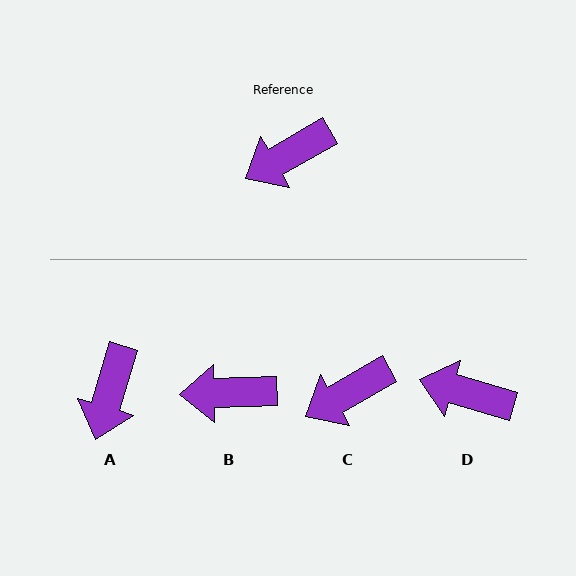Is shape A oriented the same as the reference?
No, it is off by about 43 degrees.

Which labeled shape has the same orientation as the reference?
C.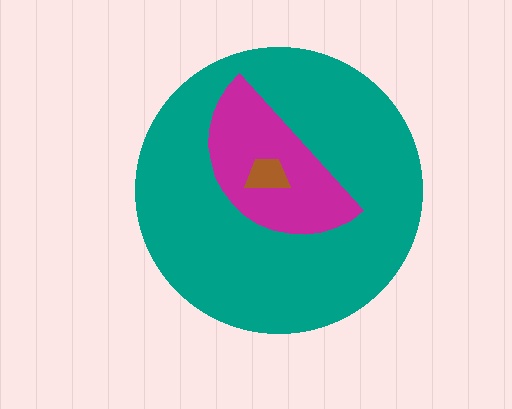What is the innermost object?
The brown trapezoid.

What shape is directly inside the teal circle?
The magenta semicircle.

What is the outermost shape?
The teal circle.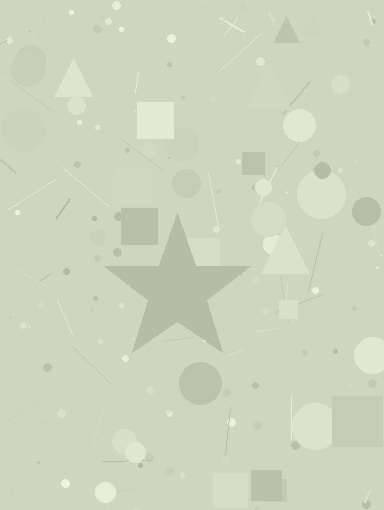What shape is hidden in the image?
A star is hidden in the image.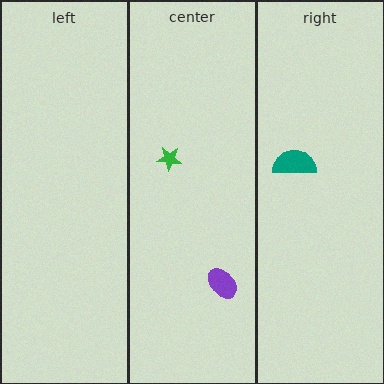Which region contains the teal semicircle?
The right region.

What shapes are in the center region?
The green star, the purple ellipse.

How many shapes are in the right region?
1.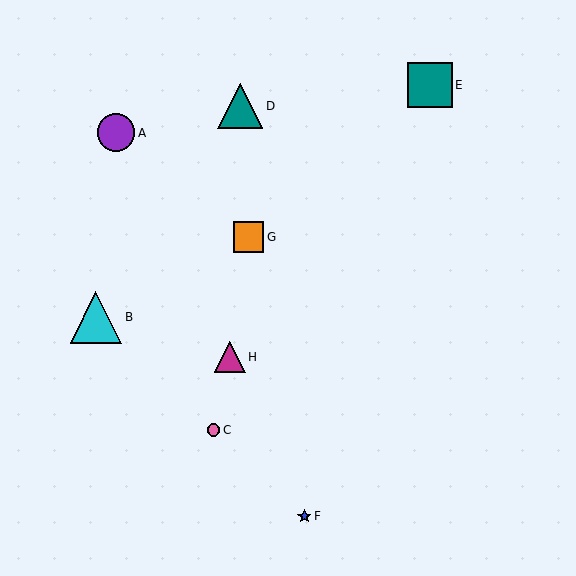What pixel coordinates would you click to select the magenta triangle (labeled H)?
Click at (230, 357) to select the magenta triangle H.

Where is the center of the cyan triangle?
The center of the cyan triangle is at (96, 317).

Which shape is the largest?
The cyan triangle (labeled B) is the largest.